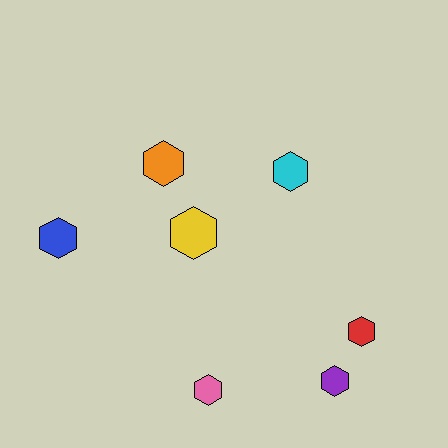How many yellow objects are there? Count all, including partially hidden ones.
There is 1 yellow object.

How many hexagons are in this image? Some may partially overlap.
There are 7 hexagons.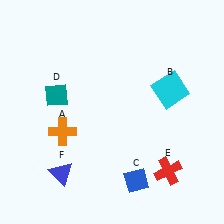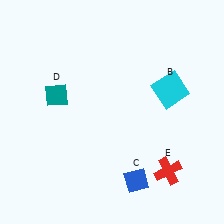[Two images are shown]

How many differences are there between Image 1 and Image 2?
There are 2 differences between the two images.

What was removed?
The blue triangle (F), the orange cross (A) were removed in Image 2.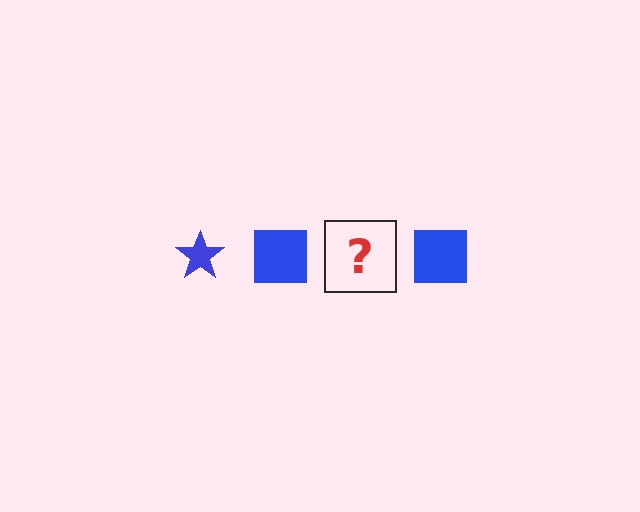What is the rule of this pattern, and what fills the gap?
The rule is that the pattern cycles through star, square shapes in blue. The gap should be filled with a blue star.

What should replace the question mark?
The question mark should be replaced with a blue star.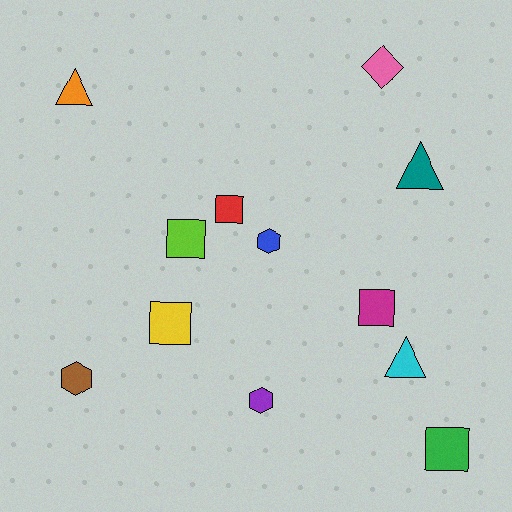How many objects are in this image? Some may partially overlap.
There are 12 objects.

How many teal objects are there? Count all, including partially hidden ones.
There is 1 teal object.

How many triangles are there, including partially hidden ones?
There are 3 triangles.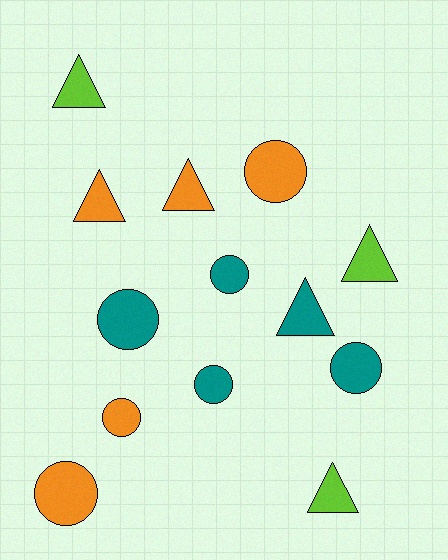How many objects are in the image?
There are 13 objects.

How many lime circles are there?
There are no lime circles.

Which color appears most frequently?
Orange, with 5 objects.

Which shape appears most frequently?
Circle, with 7 objects.